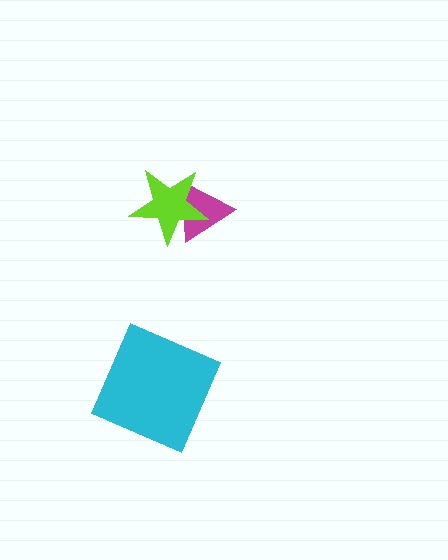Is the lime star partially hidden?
No, no other shape covers it.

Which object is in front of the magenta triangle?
The lime star is in front of the magenta triangle.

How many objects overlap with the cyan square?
0 objects overlap with the cyan square.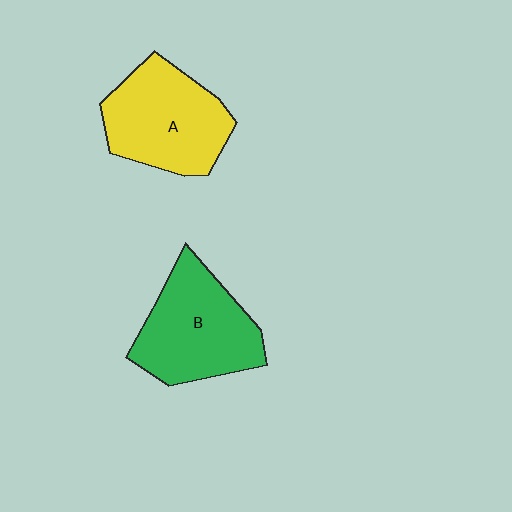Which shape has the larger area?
Shape B (green).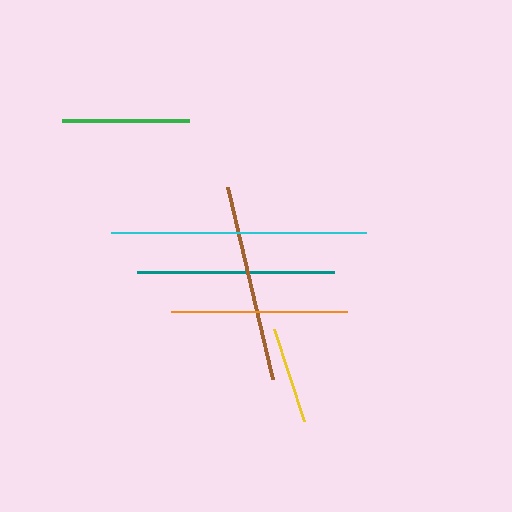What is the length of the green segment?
The green segment is approximately 128 pixels long.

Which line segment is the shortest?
The yellow line is the shortest at approximately 96 pixels.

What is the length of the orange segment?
The orange segment is approximately 176 pixels long.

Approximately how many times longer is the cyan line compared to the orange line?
The cyan line is approximately 1.4 times the length of the orange line.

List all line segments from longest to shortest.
From longest to shortest: cyan, brown, teal, orange, green, yellow.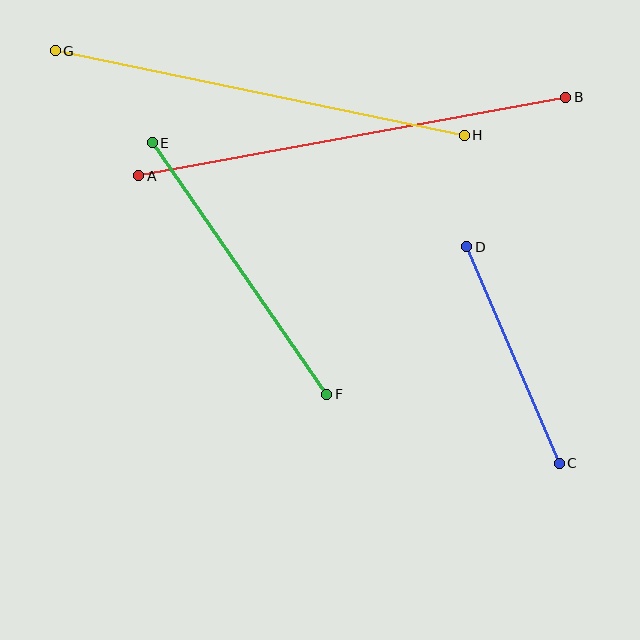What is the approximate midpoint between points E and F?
The midpoint is at approximately (239, 268) pixels.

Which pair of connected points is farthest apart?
Points A and B are farthest apart.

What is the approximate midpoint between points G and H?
The midpoint is at approximately (260, 93) pixels.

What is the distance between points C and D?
The distance is approximately 236 pixels.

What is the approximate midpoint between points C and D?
The midpoint is at approximately (513, 355) pixels.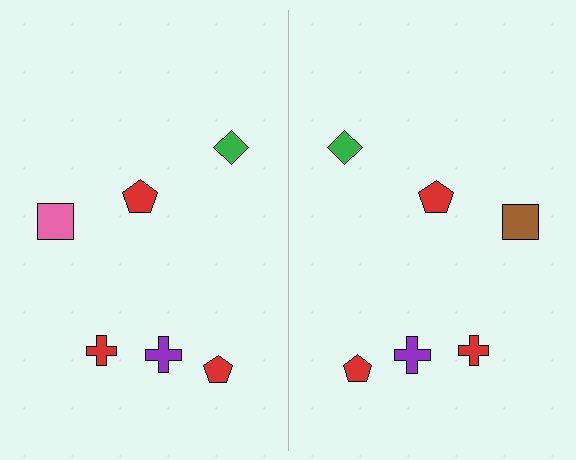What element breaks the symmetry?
The brown square on the right side breaks the symmetry — its mirror counterpart is pink.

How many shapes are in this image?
There are 12 shapes in this image.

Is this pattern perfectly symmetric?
No, the pattern is not perfectly symmetric. The brown square on the right side breaks the symmetry — its mirror counterpart is pink.